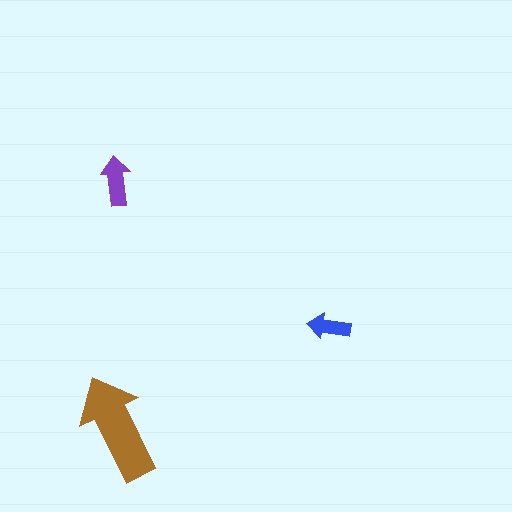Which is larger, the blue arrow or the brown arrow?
The brown one.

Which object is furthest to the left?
The purple arrow is leftmost.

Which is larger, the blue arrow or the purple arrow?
The purple one.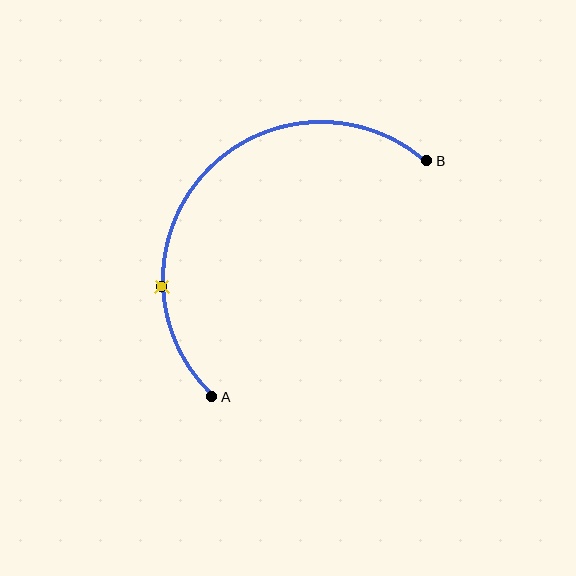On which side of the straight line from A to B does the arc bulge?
The arc bulges above and to the left of the straight line connecting A and B.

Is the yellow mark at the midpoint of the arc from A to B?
No. The yellow mark lies on the arc but is closer to endpoint A. The arc midpoint would be at the point on the curve equidistant along the arc from both A and B.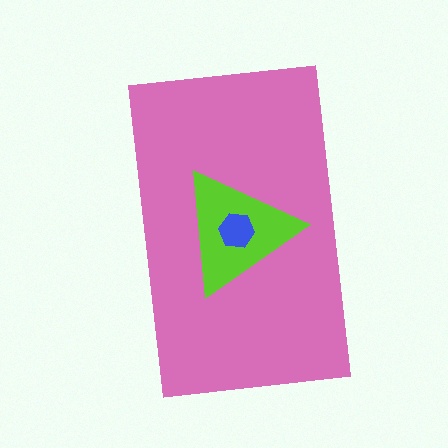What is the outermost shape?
The pink rectangle.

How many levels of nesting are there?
3.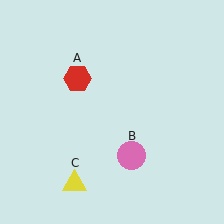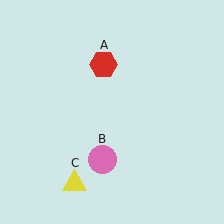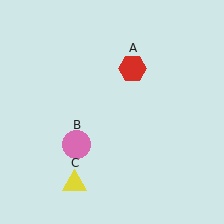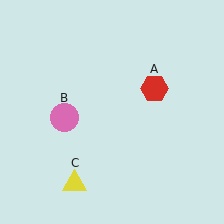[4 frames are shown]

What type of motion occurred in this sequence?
The red hexagon (object A), pink circle (object B) rotated clockwise around the center of the scene.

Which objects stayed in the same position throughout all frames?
Yellow triangle (object C) remained stationary.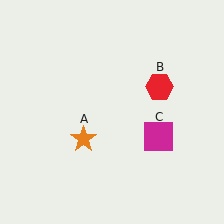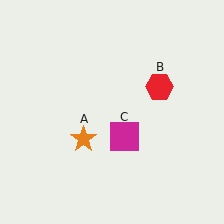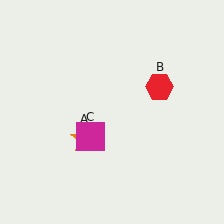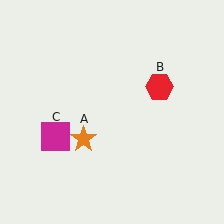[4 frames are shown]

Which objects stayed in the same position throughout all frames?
Orange star (object A) and red hexagon (object B) remained stationary.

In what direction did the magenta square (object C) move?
The magenta square (object C) moved left.